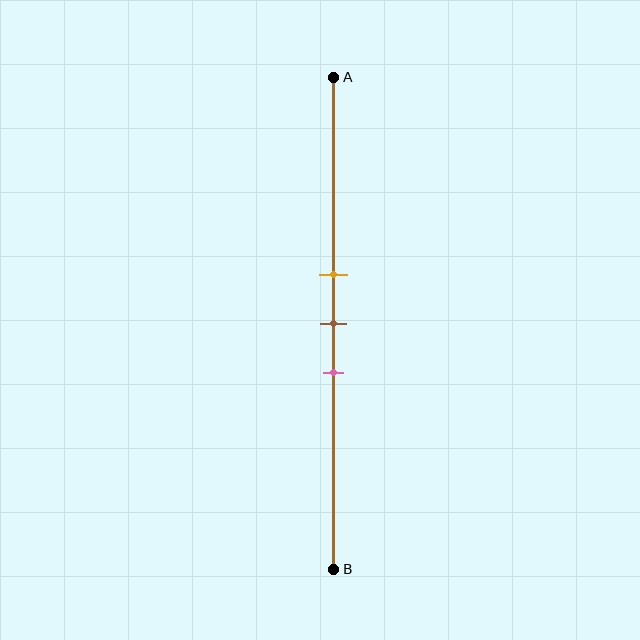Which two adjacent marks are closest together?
The orange and brown marks are the closest adjacent pair.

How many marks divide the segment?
There are 3 marks dividing the segment.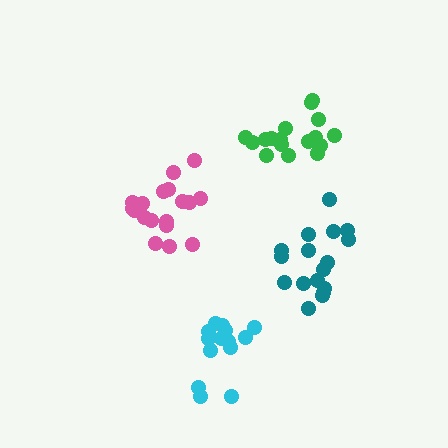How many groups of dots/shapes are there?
There are 4 groups.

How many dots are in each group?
Group 1: 14 dots, Group 2: 17 dots, Group 3: 17 dots, Group 4: 18 dots (66 total).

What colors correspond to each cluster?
The clusters are colored: cyan, teal, green, pink.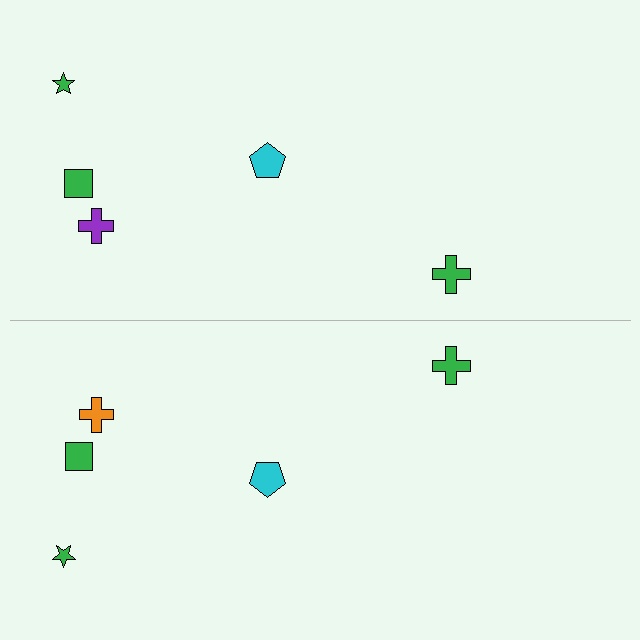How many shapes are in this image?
There are 10 shapes in this image.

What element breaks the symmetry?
The orange cross on the bottom side breaks the symmetry — its mirror counterpart is purple.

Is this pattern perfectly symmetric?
No, the pattern is not perfectly symmetric. The orange cross on the bottom side breaks the symmetry — its mirror counterpart is purple.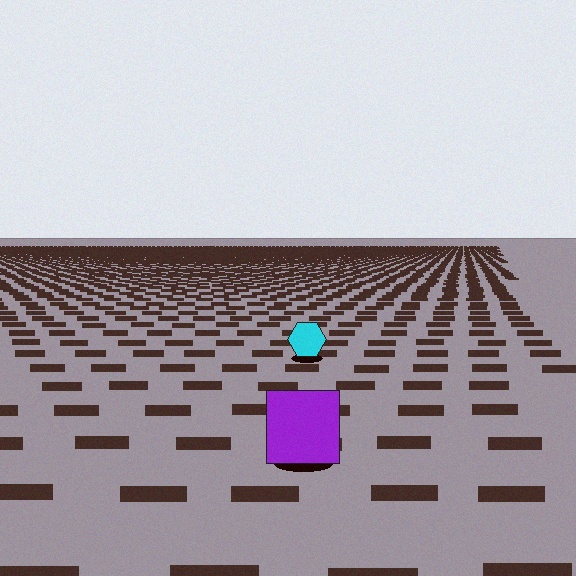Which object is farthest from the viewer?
The cyan hexagon is farthest from the viewer. It appears smaller and the ground texture around it is denser.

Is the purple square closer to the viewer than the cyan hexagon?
Yes. The purple square is closer — you can tell from the texture gradient: the ground texture is coarser near it.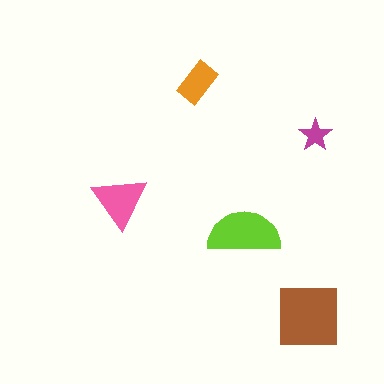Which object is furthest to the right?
The magenta star is rightmost.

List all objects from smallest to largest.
The magenta star, the orange rectangle, the pink triangle, the lime semicircle, the brown square.